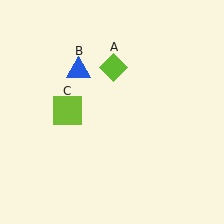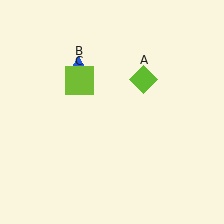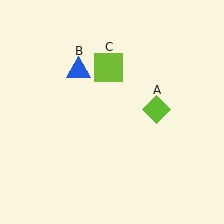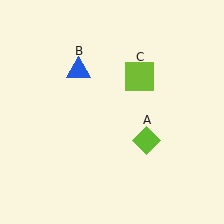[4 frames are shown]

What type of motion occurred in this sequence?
The lime diamond (object A), lime square (object C) rotated clockwise around the center of the scene.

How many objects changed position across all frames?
2 objects changed position: lime diamond (object A), lime square (object C).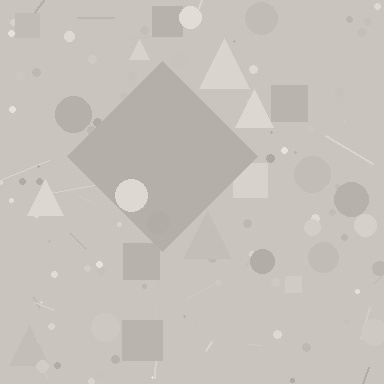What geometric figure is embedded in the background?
A diamond is embedded in the background.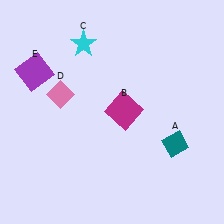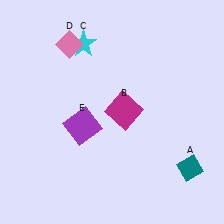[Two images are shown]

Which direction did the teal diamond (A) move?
The teal diamond (A) moved down.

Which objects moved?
The objects that moved are: the teal diamond (A), the pink diamond (D), the purple square (E).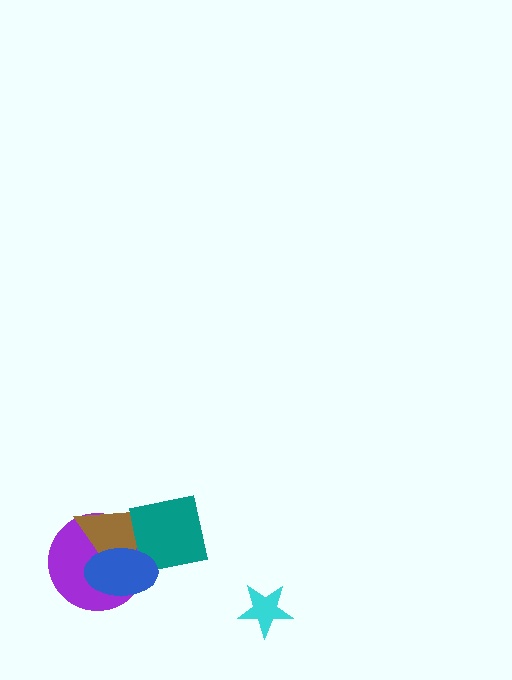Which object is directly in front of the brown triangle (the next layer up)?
The teal square is directly in front of the brown triangle.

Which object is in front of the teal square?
The blue ellipse is in front of the teal square.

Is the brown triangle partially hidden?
Yes, it is partially covered by another shape.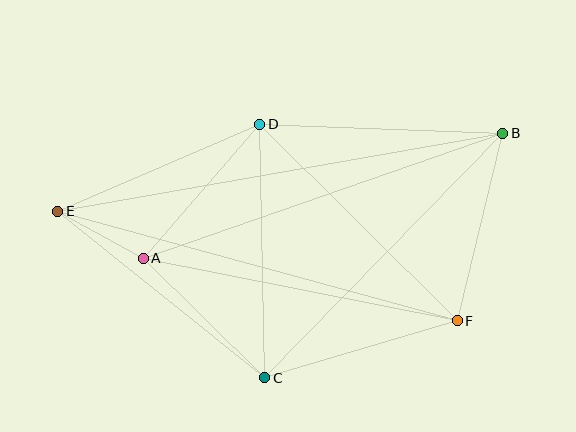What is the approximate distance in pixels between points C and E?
The distance between C and E is approximately 266 pixels.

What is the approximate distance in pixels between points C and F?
The distance between C and F is approximately 200 pixels.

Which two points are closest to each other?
Points A and E are closest to each other.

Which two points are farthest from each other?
Points B and E are farthest from each other.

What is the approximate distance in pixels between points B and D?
The distance between B and D is approximately 243 pixels.